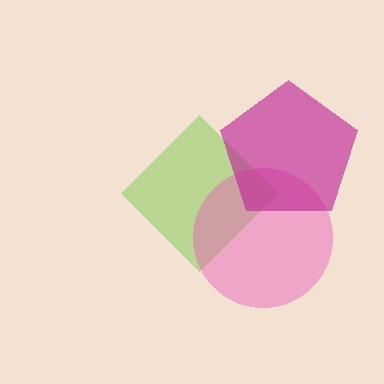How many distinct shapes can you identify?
There are 3 distinct shapes: a lime diamond, a pink circle, a magenta pentagon.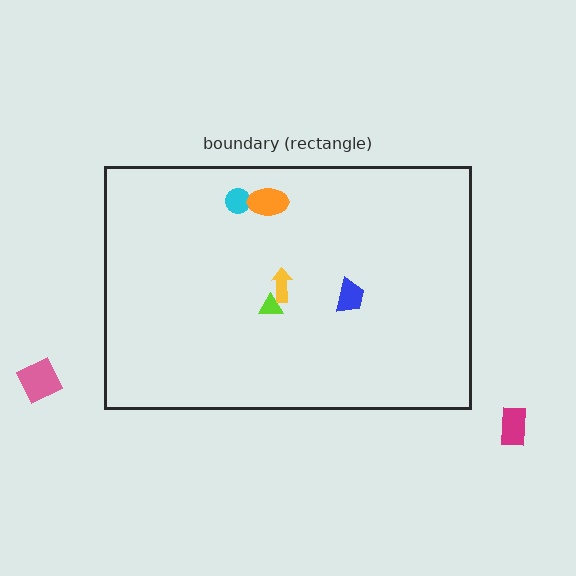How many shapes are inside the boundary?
5 inside, 2 outside.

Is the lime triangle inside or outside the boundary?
Inside.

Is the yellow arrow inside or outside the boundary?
Inside.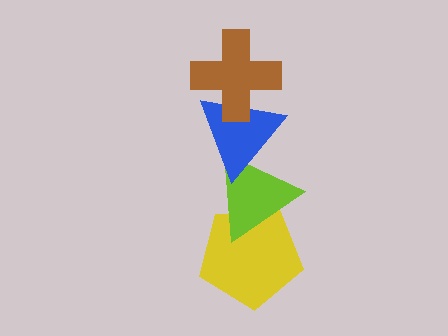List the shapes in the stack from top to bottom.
From top to bottom: the brown cross, the blue triangle, the lime triangle, the yellow pentagon.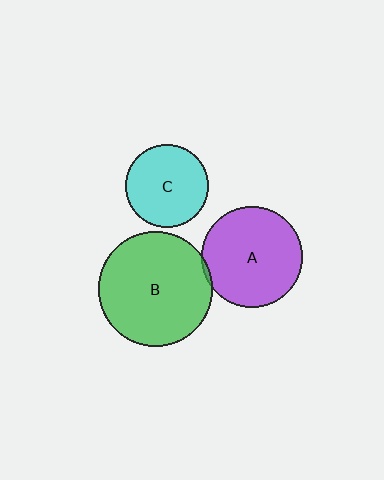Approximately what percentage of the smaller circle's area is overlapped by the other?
Approximately 5%.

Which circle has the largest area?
Circle B (green).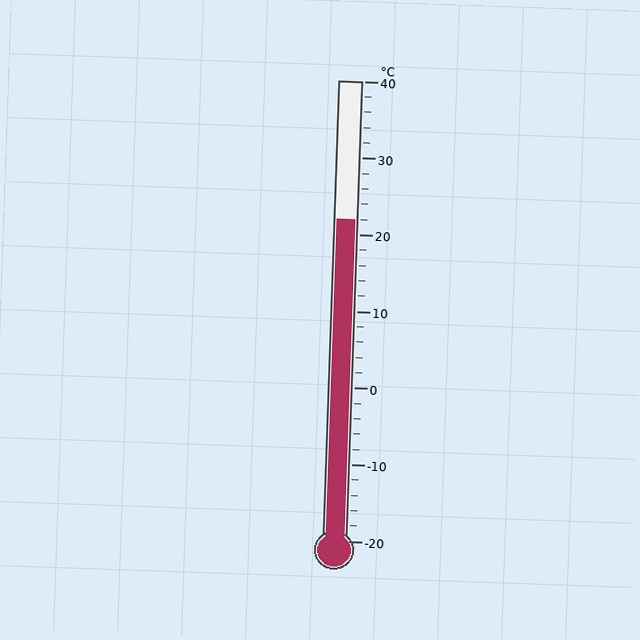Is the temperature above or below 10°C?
The temperature is above 10°C.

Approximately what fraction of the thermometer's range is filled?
The thermometer is filled to approximately 70% of its range.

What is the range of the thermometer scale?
The thermometer scale ranges from -20°C to 40°C.